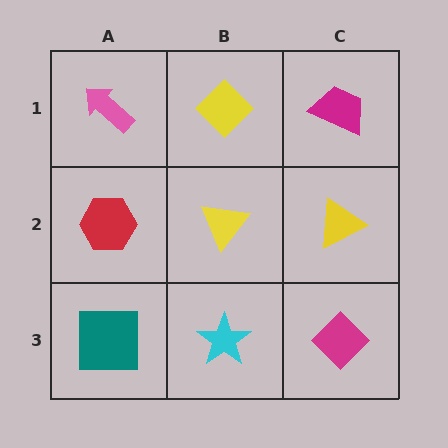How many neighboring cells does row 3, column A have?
2.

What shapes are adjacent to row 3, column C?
A yellow triangle (row 2, column C), a cyan star (row 3, column B).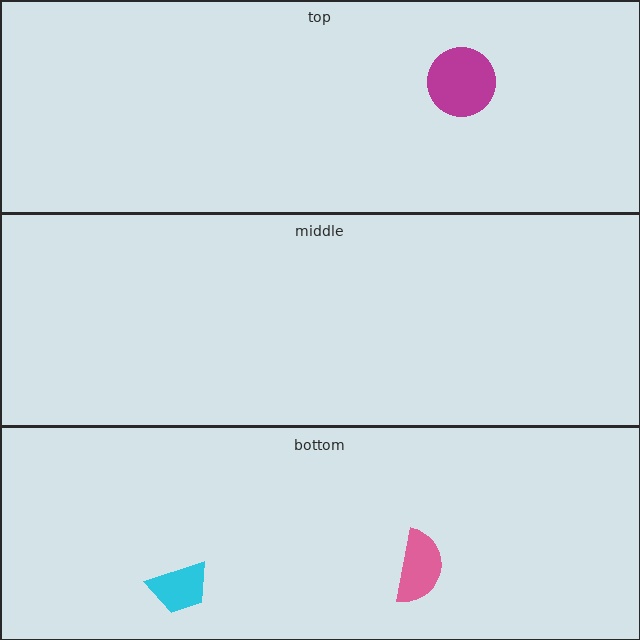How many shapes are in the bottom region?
2.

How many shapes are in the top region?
1.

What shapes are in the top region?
The magenta circle.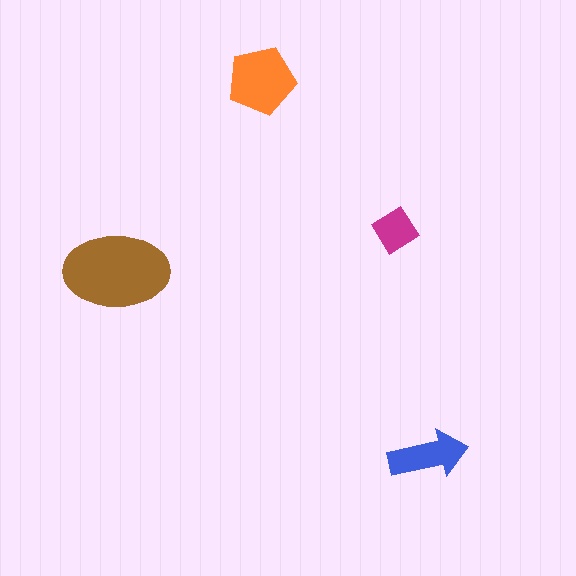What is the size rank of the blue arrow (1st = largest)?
3rd.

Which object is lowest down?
The blue arrow is bottommost.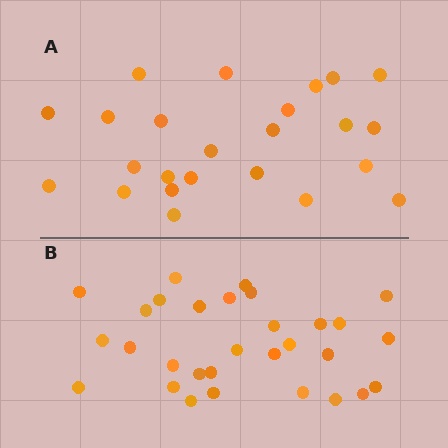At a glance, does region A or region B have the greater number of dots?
Region B (the bottom region) has more dots.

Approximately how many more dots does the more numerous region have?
Region B has about 6 more dots than region A.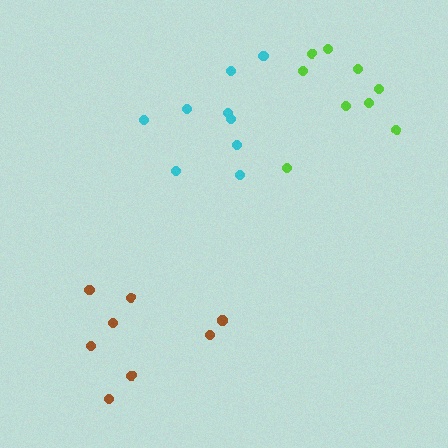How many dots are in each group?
Group 1: 9 dots, Group 2: 8 dots, Group 3: 9 dots (26 total).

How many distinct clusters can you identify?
There are 3 distinct clusters.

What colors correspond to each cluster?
The clusters are colored: lime, brown, cyan.